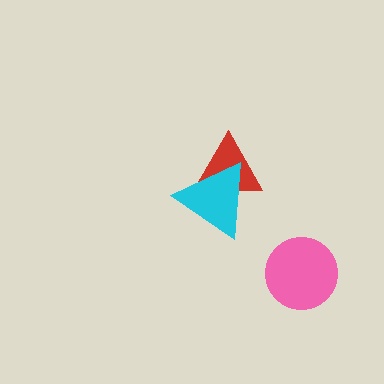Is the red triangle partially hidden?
Yes, it is partially covered by another shape.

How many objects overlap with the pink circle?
0 objects overlap with the pink circle.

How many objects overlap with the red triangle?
1 object overlaps with the red triangle.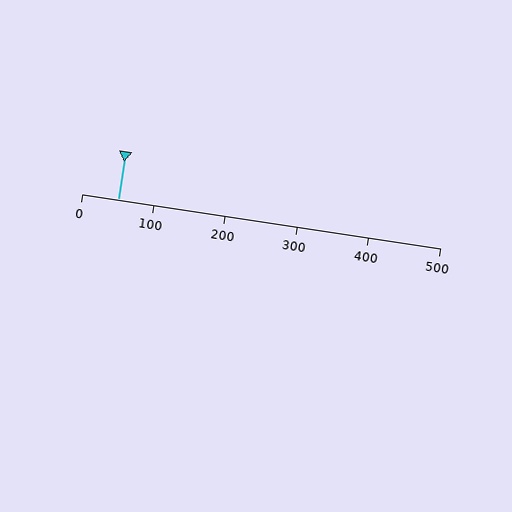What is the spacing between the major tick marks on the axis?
The major ticks are spaced 100 apart.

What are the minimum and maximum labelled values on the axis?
The axis runs from 0 to 500.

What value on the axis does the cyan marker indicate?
The marker indicates approximately 50.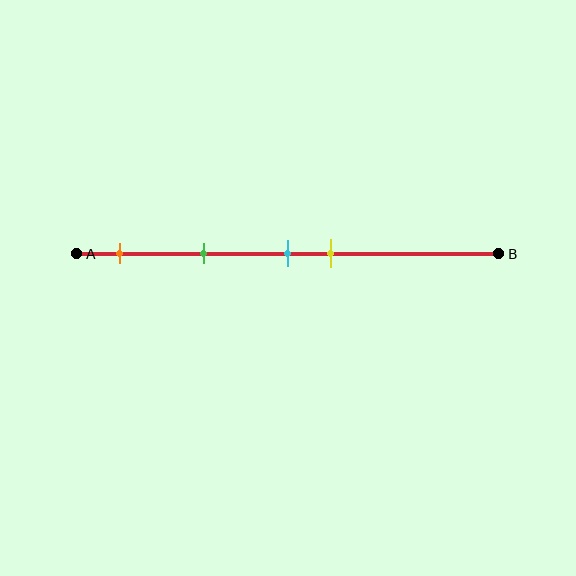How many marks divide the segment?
There are 4 marks dividing the segment.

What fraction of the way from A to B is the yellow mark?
The yellow mark is approximately 60% (0.6) of the way from A to B.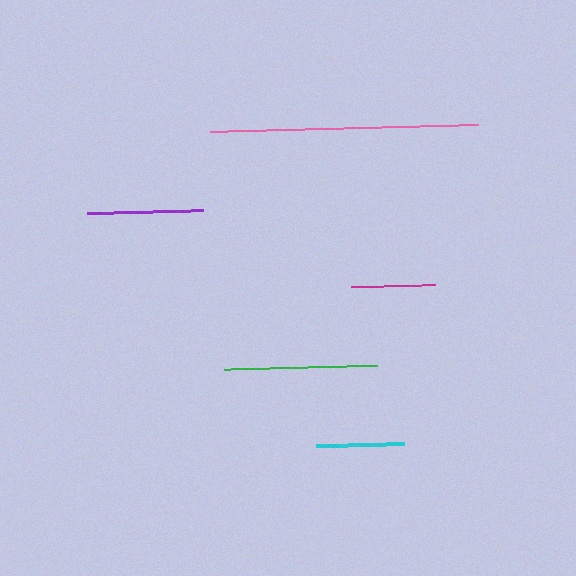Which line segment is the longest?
The pink line is the longest at approximately 268 pixels.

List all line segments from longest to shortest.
From longest to shortest: pink, green, purple, cyan, magenta.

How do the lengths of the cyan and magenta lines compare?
The cyan and magenta lines are approximately the same length.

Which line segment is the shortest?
The magenta line is the shortest at approximately 84 pixels.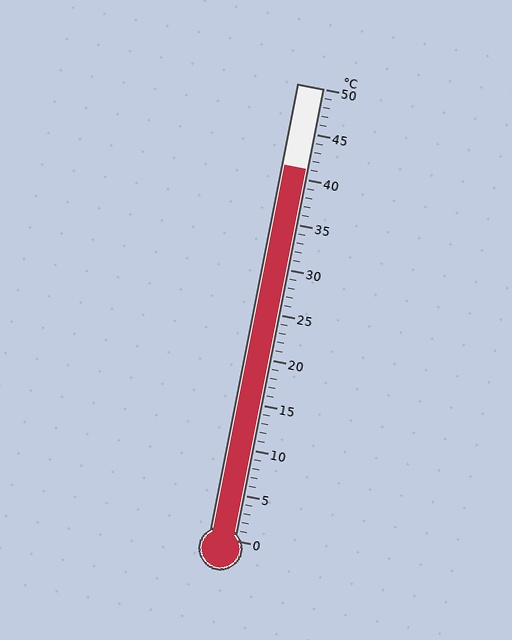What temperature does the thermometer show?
The thermometer shows approximately 41°C.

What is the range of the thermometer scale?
The thermometer scale ranges from 0°C to 50°C.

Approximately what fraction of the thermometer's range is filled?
The thermometer is filled to approximately 80% of its range.